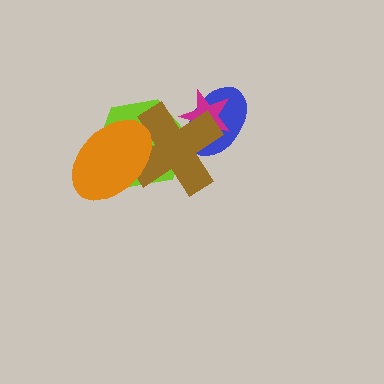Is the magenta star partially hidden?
Yes, it is partially covered by another shape.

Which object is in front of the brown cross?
The orange ellipse is in front of the brown cross.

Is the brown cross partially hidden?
Yes, it is partially covered by another shape.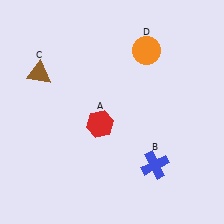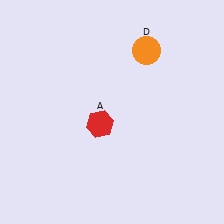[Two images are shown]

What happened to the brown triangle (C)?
The brown triangle (C) was removed in Image 2. It was in the top-left area of Image 1.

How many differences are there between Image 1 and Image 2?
There are 2 differences between the two images.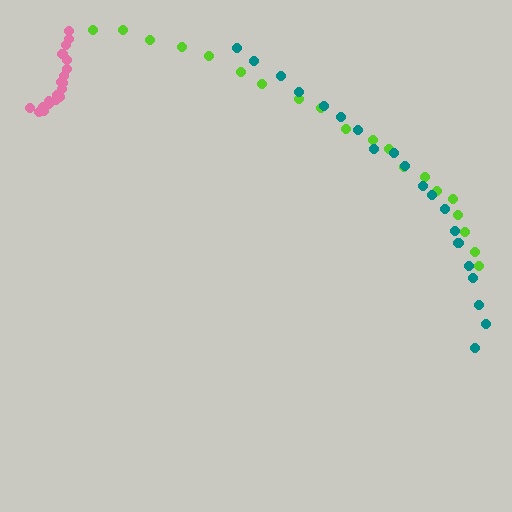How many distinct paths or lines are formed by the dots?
There are 3 distinct paths.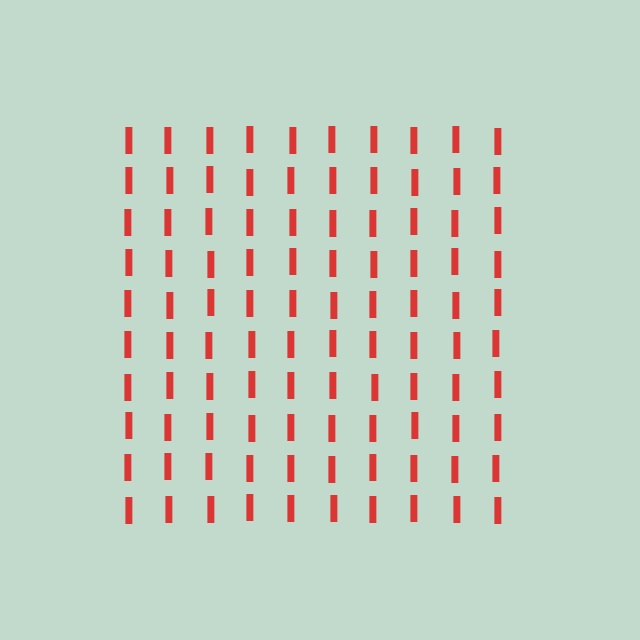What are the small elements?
The small elements are letter I's.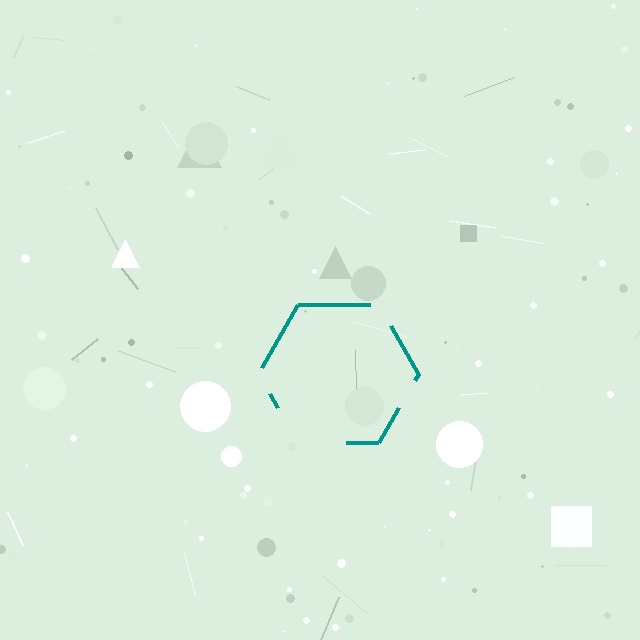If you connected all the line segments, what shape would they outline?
They would outline a hexagon.